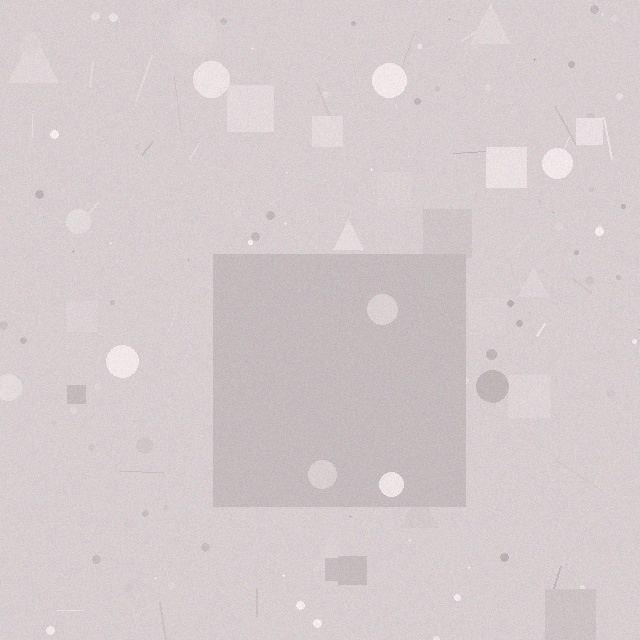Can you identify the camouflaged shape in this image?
The camouflaged shape is a square.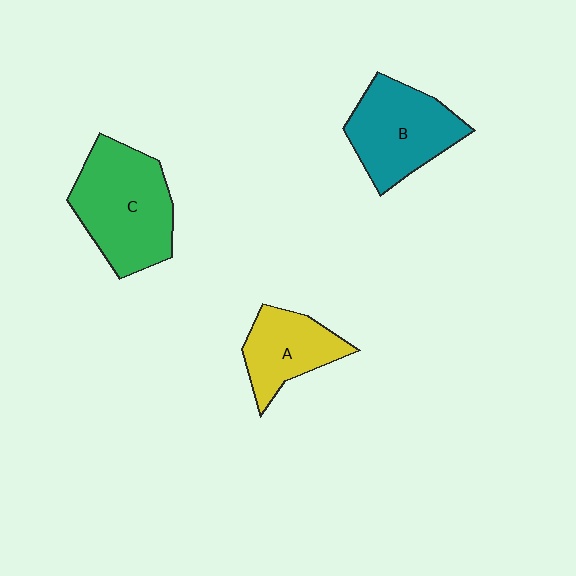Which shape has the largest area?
Shape C (green).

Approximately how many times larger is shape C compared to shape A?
Approximately 1.6 times.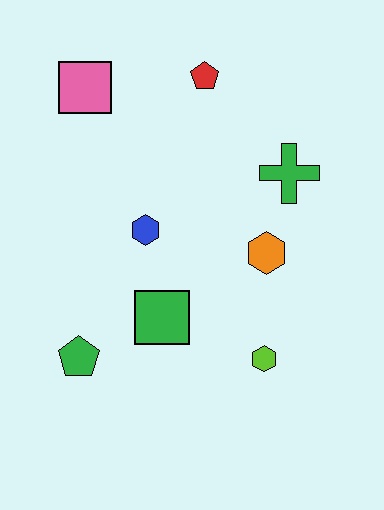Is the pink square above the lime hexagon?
Yes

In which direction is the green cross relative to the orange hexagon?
The green cross is above the orange hexagon.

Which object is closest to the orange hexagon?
The green cross is closest to the orange hexagon.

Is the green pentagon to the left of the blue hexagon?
Yes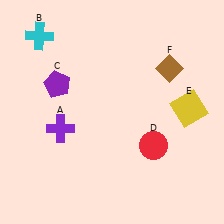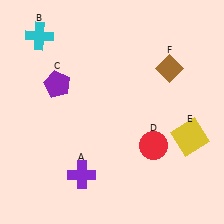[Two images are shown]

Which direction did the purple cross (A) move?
The purple cross (A) moved down.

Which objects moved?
The objects that moved are: the purple cross (A), the yellow square (E).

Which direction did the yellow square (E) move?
The yellow square (E) moved down.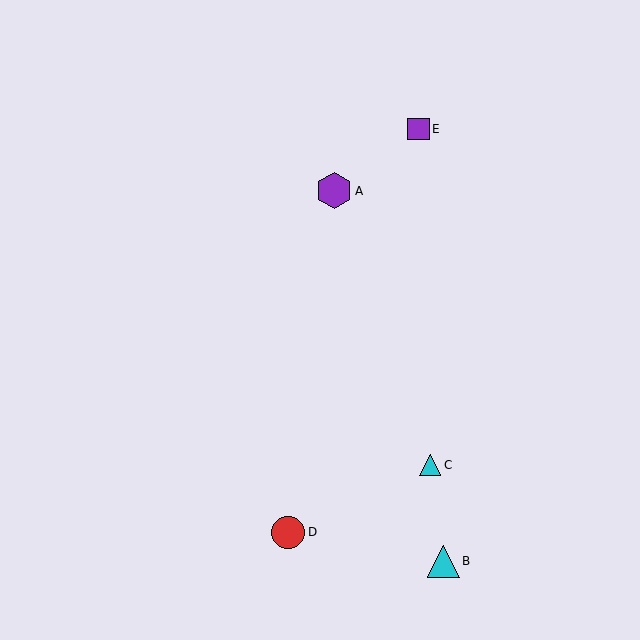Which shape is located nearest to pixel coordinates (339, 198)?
The purple hexagon (labeled A) at (334, 191) is nearest to that location.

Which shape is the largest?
The purple hexagon (labeled A) is the largest.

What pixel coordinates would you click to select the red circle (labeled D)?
Click at (288, 532) to select the red circle D.